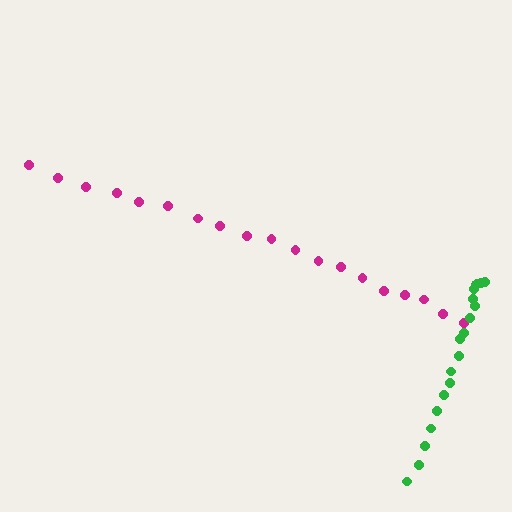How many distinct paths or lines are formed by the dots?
There are 2 distinct paths.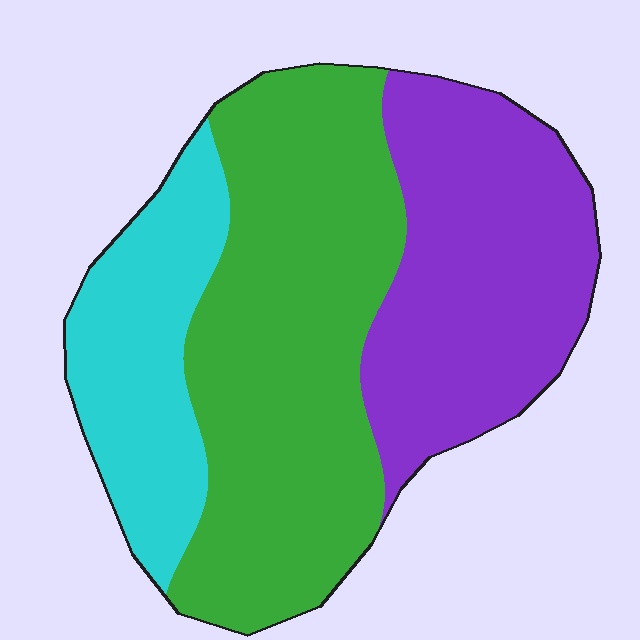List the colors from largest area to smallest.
From largest to smallest: green, purple, cyan.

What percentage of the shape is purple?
Purple covers about 35% of the shape.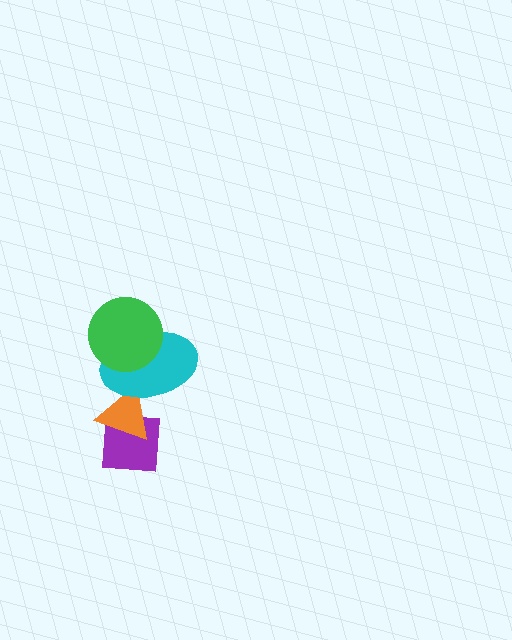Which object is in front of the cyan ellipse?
The green circle is in front of the cyan ellipse.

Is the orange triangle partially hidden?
Yes, it is partially covered by another shape.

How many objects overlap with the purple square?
1 object overlaps with the purple square.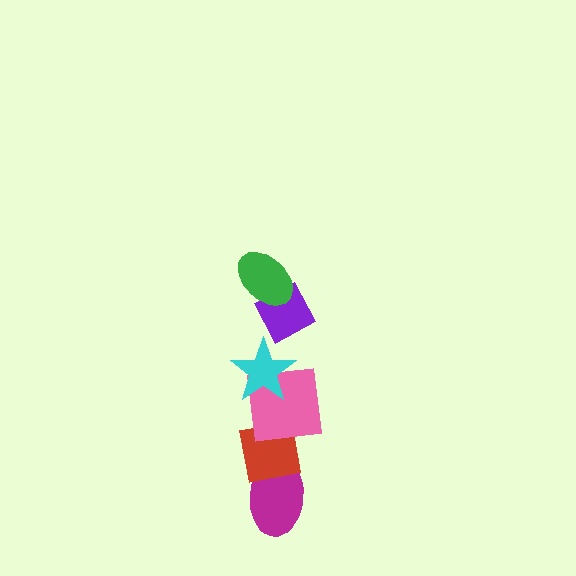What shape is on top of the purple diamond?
The green ellipse is on top of the purple diamond.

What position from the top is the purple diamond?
The purple diamond is 2nd from the top.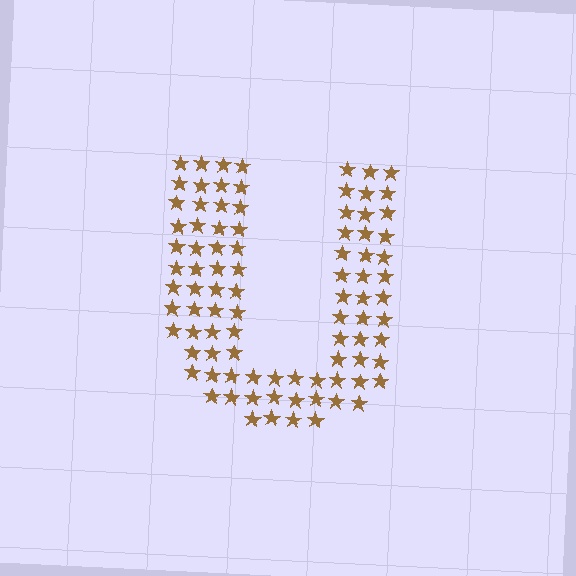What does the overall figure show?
The overall figure shows the letter U.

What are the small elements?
The small elements are stars.